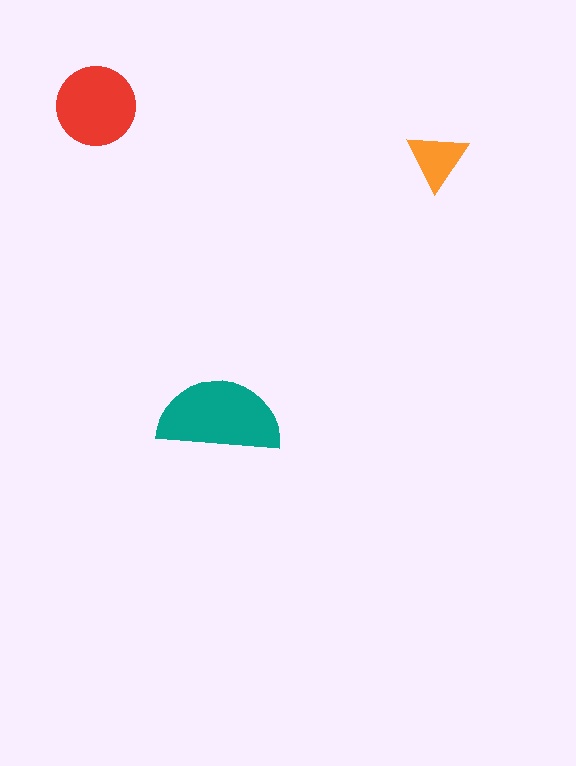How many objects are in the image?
There are 3 objects in the image.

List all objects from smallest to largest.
The orange triangle, the red circle, the teal semicircle.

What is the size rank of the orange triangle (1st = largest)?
3rd.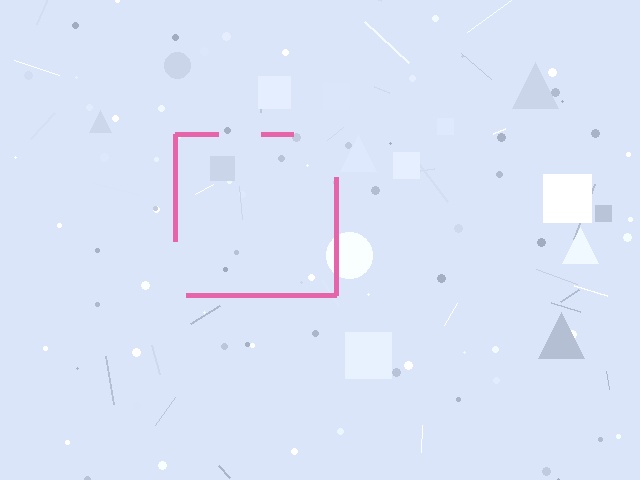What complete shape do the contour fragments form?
The contour fragments form a square.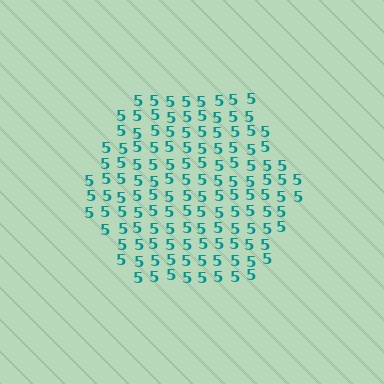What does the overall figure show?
The overall figure shows a hexagon.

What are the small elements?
The small elements are digit 5's.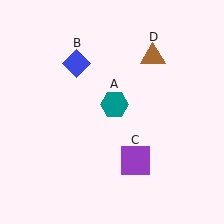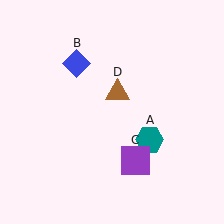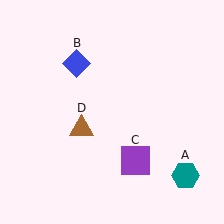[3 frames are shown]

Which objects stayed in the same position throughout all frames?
Blue diamond (object B) and purple square (object C) remained stationary.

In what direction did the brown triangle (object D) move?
The brown triangle (object D) moved down and to the left.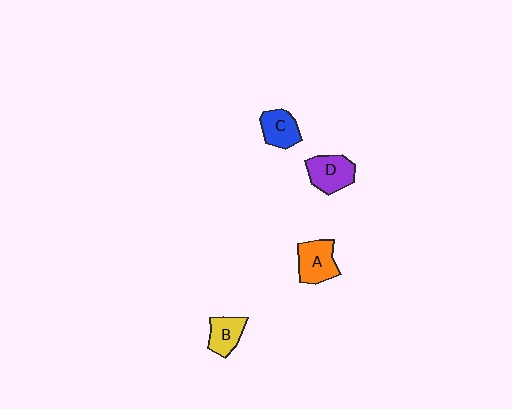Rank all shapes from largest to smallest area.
From largest to smallest: A (orange), D (purple), C (blue), B (yellow).